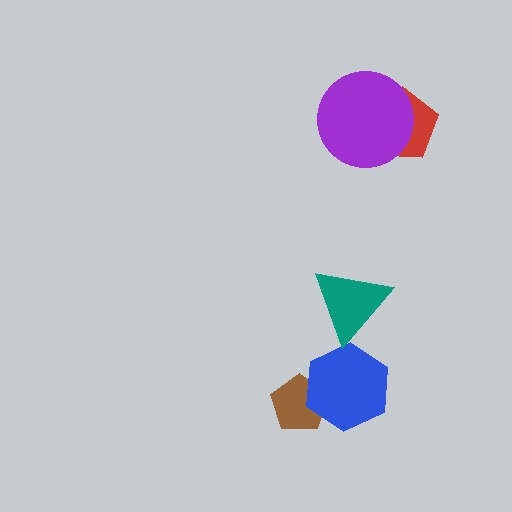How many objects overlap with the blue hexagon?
1 object overlaps with the blue hexagon.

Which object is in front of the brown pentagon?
The blue hexagon is in front of the brown pentagon.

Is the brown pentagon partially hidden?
Yes, it is partially covered by another shape.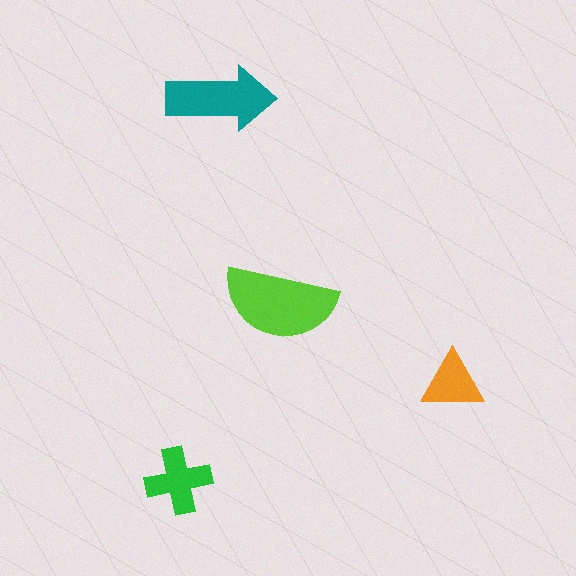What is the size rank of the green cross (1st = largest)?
3rd.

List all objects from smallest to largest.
The orange triangle, the green cross, the teal arrow, the lime semicircle.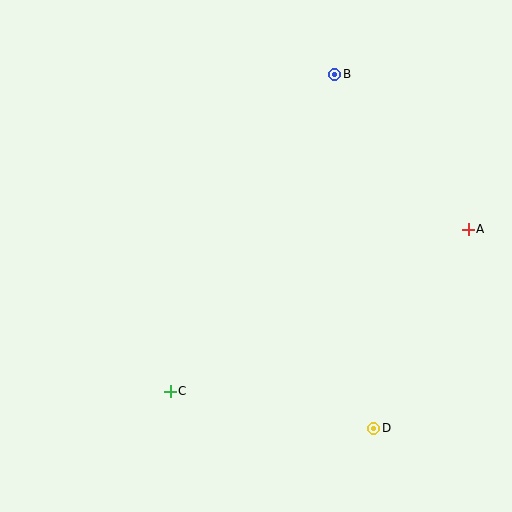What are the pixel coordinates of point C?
Point C is at (170, 391).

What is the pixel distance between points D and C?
The distance between D and C is 207 pixels.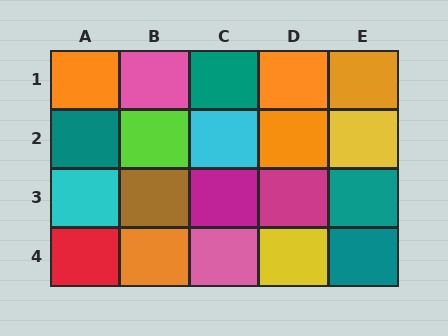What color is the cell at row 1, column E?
Orange.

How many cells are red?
1 cell is red.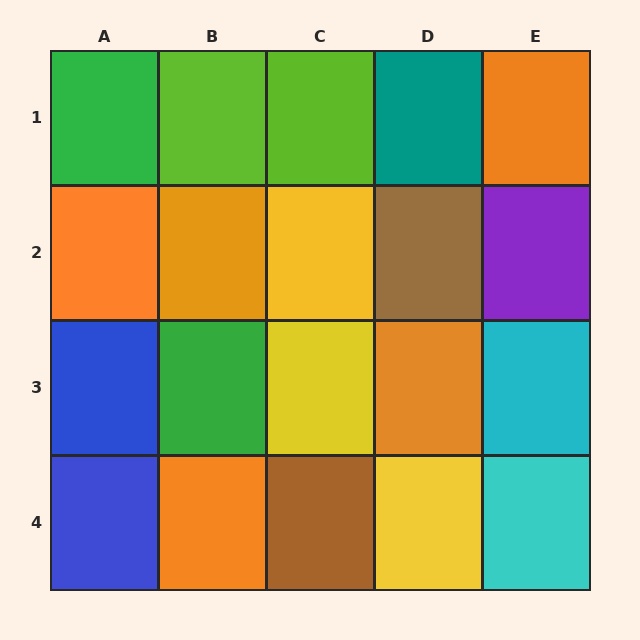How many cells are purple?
1 cell is purple.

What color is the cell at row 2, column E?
Purple.